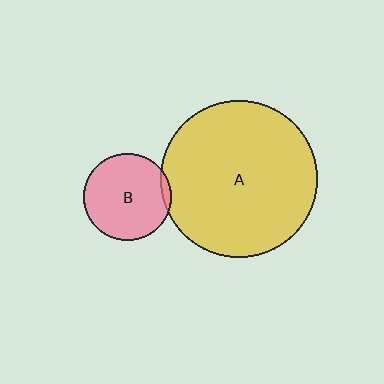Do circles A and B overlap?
Yes.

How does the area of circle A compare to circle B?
Approximately 3.2 times.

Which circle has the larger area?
Circle A (yellow).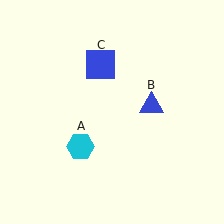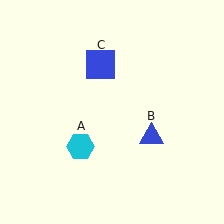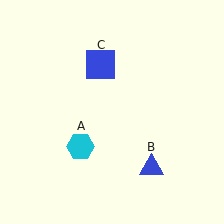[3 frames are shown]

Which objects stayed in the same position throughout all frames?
Cyan hexagon (object A) and blue square (object C) remained stationary.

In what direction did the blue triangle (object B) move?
The blue triangle (object B) moved down.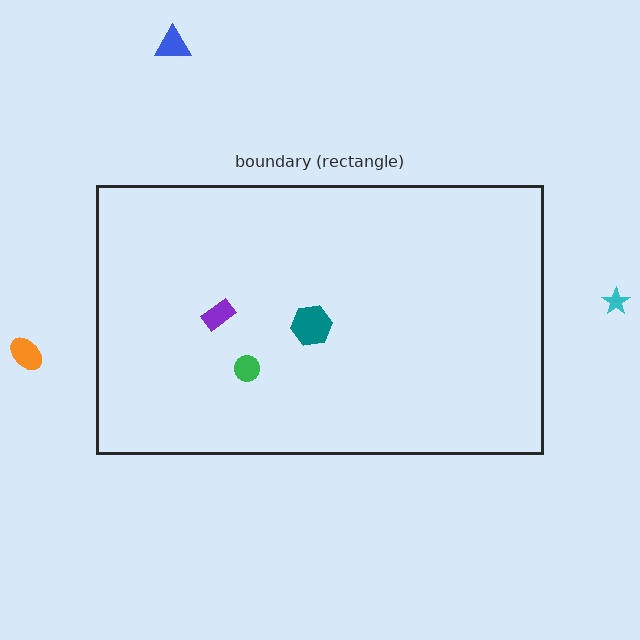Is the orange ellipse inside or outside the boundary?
Outside.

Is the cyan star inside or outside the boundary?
Outside.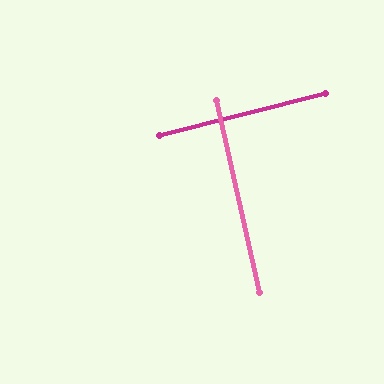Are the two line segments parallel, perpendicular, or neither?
Perpendicular — they meet at approximately 88°.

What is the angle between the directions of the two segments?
Approximately 88 degrees.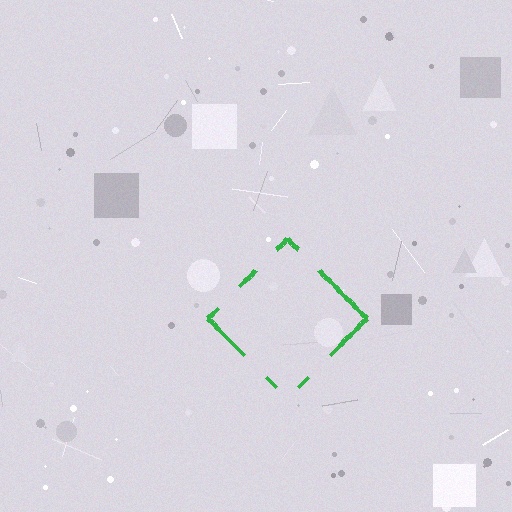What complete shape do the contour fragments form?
The contour fragments form a diamond.